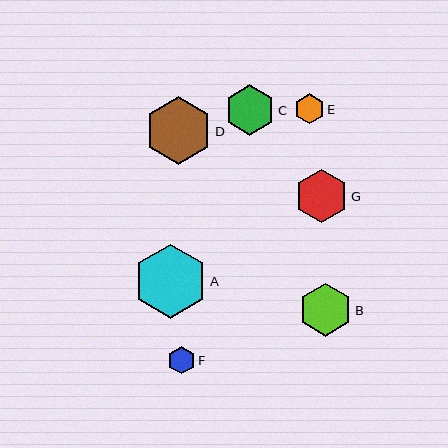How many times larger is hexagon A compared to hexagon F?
Hexagon A is approximately 2.7 times the size of hexagon F.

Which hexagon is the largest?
Hexagon A is the largest with a size of approximately 74 pixels.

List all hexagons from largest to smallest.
From largest to smallest: A, D, G, B, C, E, F.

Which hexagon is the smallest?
Hexagon F is the smallest with a size of approximately 27 pixels.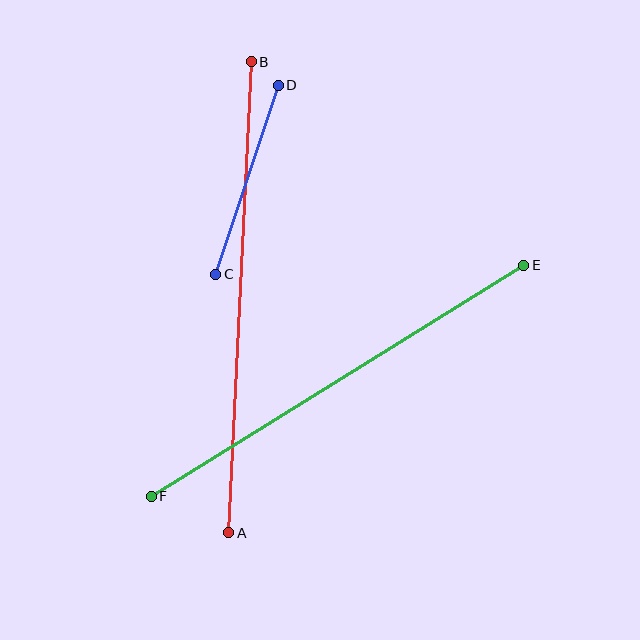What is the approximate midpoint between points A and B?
The midpoint is at approximately (240, 297) pixels.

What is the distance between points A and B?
The distance is approximately 472 pixels.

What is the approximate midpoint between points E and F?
The midpoint is at approximately (338, 381) pixels.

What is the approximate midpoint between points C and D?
The midpoint is at approximately (247, 180) pixels.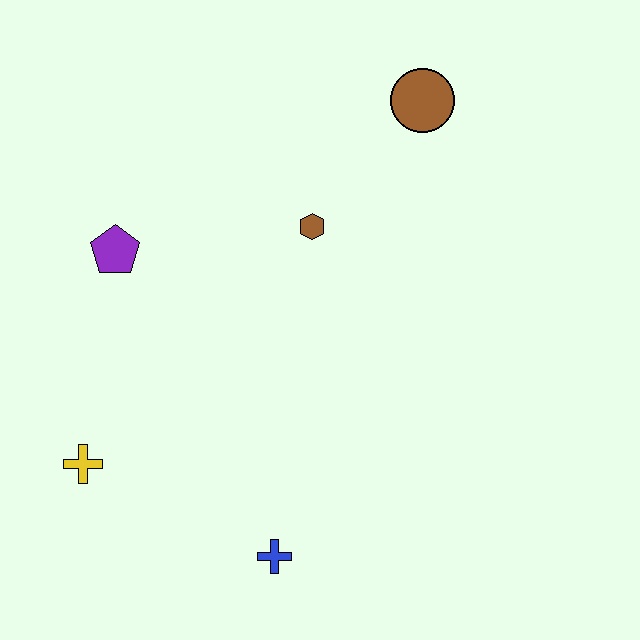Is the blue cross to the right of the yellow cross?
Yes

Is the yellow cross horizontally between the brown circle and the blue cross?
No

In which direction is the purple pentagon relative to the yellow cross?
The purple pentagon is above the yellow cross.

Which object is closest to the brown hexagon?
The brown circle is closest to the brown hexagon.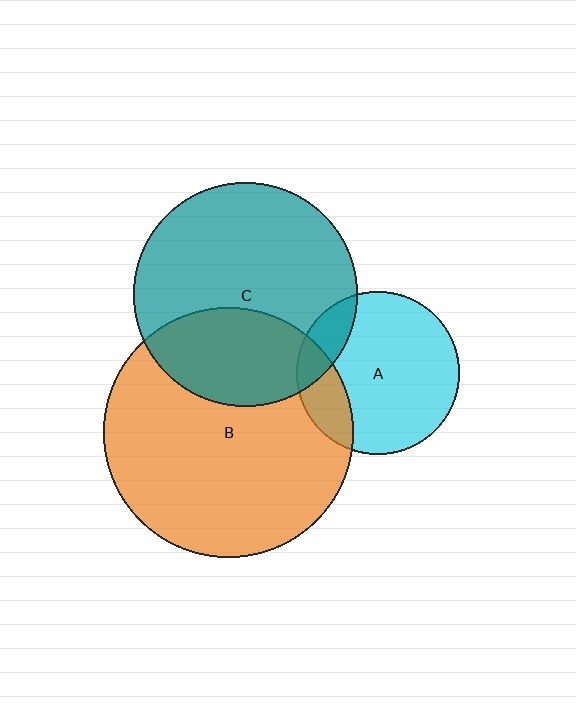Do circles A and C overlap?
Yes.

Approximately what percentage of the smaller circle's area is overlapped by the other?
Approximately 15%.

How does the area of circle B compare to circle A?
Approximately 2.3 times.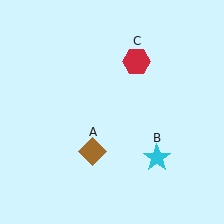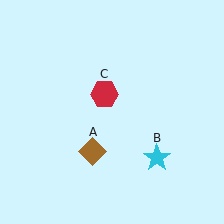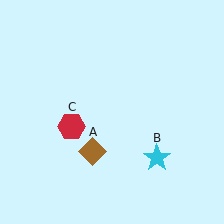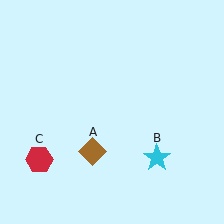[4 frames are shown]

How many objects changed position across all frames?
1 object changed position: red hexagon (object C).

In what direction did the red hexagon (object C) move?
The red hexagon (object C) moved down and to the left.